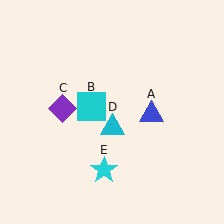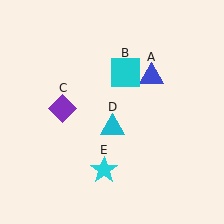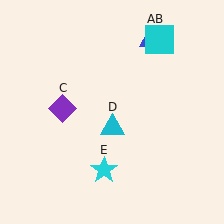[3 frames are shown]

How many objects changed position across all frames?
2 objects changed position: blue triangle (object A), cyan square (object B).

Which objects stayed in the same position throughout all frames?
Purple diamond (object C) and cyan triangle (object D) and cyan star (object E) remained stationary.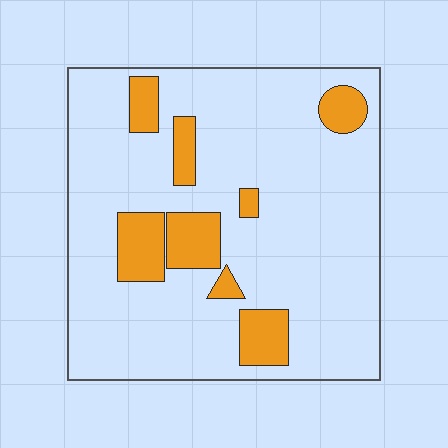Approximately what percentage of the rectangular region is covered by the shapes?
Approximately 15%.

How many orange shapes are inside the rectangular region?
8.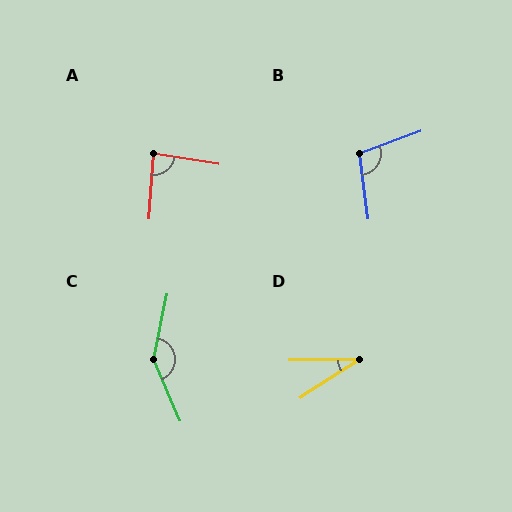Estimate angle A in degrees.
Approximately 85 degrees.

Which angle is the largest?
C, at approximately 145 degrees.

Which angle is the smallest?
D, at approximately 33 degrees.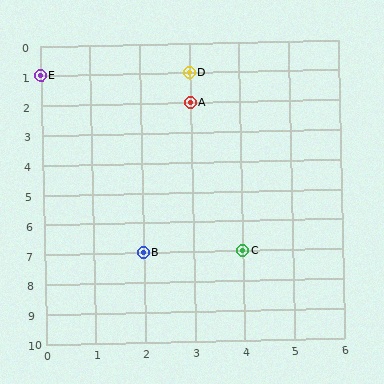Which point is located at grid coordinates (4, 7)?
Point C is at (4, 7).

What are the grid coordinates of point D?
Point D is at grid coordinates (3, 1).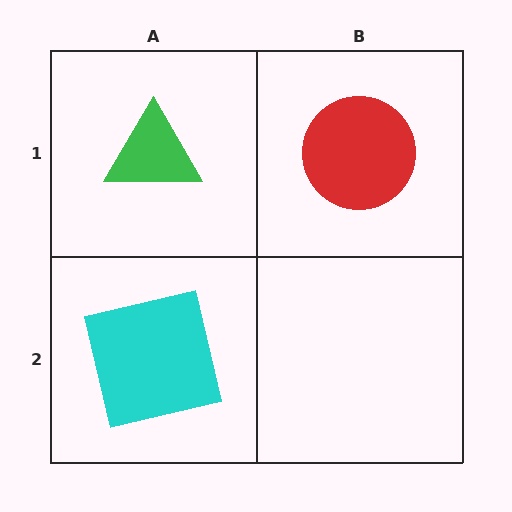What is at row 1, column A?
A green triangle.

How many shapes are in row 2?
1 shape.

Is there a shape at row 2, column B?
No, that cell is empty.